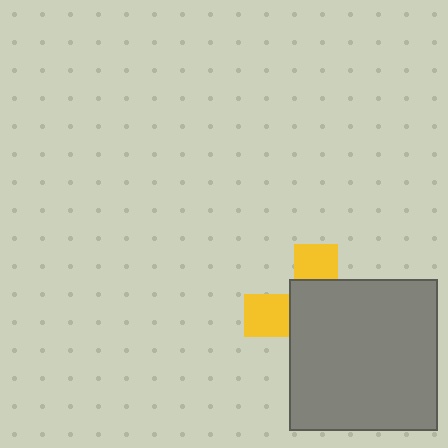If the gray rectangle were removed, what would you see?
You would see the complete yellow cross.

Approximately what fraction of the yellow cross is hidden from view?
Roughly 66% of the yellow cross is hidden behind the gray rectangle.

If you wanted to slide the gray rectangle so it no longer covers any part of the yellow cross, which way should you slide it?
Slide it toward the lower-right — that is the most direct way to separate the two shapes.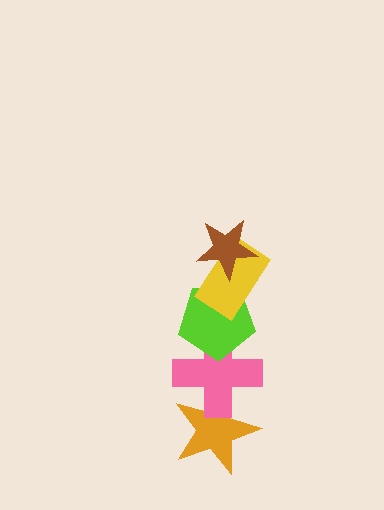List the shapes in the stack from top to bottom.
From top to bottom: the brown star, the yellow rectangle, the lime pentagon, the pink cross, the orange star.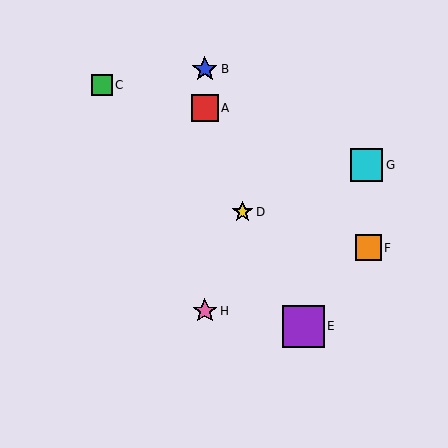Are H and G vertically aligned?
No, H is at x≈205 and G is at x≈366.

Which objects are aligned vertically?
Objects A, B, H are aligned vertically.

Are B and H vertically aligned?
Yes, both are at x≈205.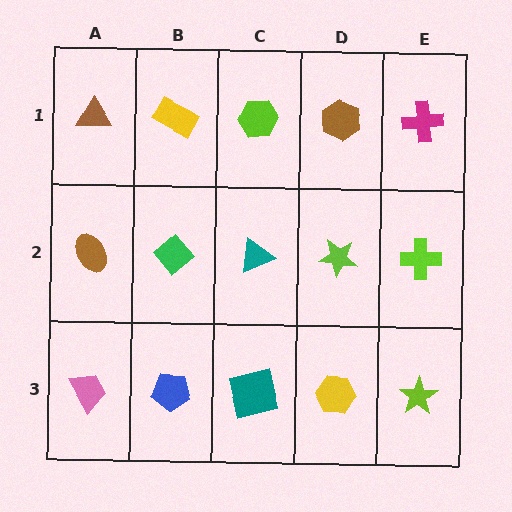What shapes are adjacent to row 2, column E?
A magenta cross (row 1, column E), a lime star (row 3, column E), a lime star (row 2, column D).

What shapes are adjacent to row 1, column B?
A green diamond (row 2, column B), a brown triangle (row 1, column A), a lime hexagon (row 1, column C).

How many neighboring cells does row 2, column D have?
4.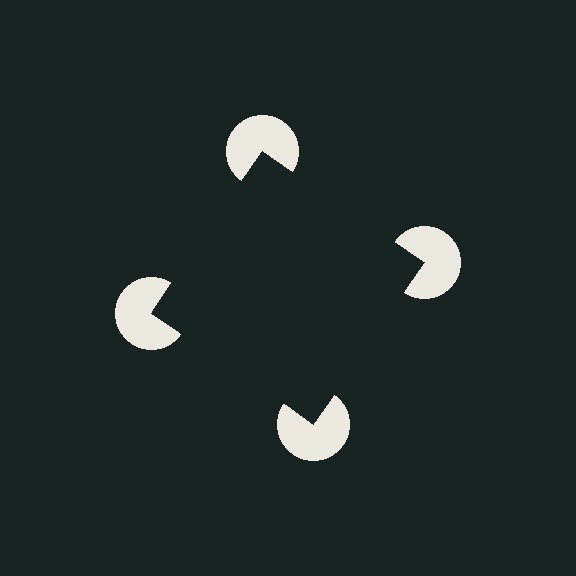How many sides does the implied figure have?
4 sides.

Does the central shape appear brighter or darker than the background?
It typically appears slightly darker than the background, even though no actual brightness change is drawn.